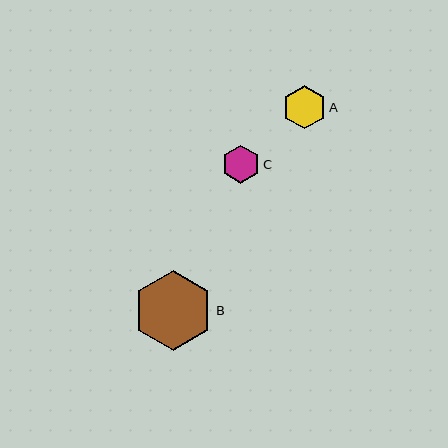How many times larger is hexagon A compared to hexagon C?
Hexagon A is approximately 1.1 times the size of hexagon C.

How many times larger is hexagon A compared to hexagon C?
Hexagon A is approximately 1.1 times the size of hexagon C.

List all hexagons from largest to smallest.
From largest to smallest: B, A, C.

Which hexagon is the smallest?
Hexagon C is the smallest with a size of approximately 38 pixels.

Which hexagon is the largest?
Hexagon B is the largest with a size of approximately 80 pixels.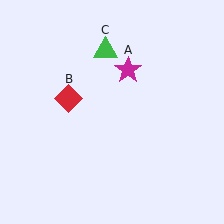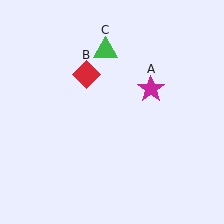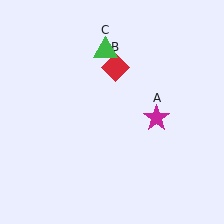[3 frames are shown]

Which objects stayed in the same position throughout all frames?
Green triangle (object C) remained stationary.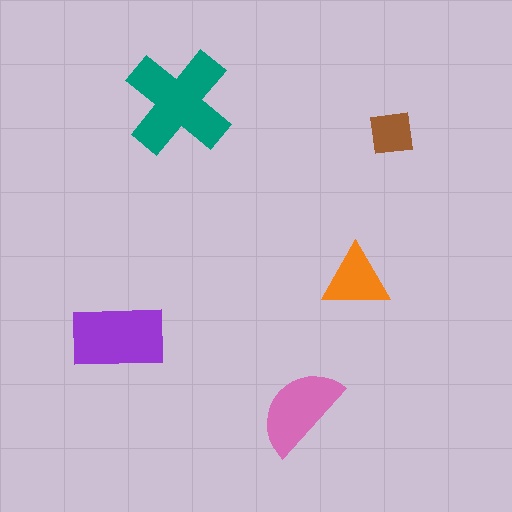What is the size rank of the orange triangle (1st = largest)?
4th.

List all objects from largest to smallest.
The teal cross, the purple rectangle, the pink semicircle, the orange triangle, the brown square.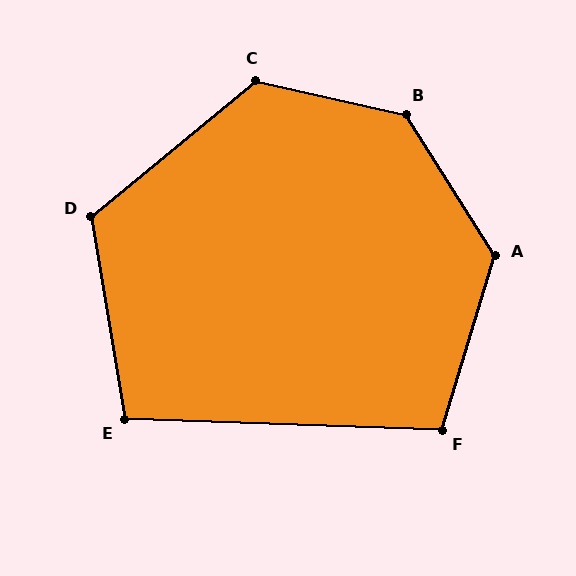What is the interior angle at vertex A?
Approximately 131 degrees (obtuse).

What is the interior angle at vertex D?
Approximately 120 degrees (obtuse).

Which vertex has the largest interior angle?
B, at approximately 135 degrees.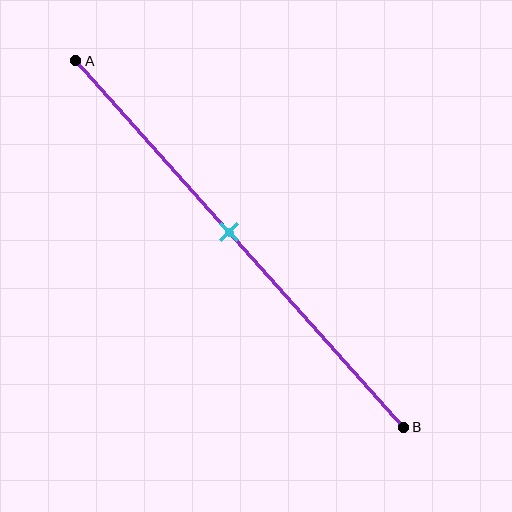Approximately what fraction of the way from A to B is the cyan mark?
The cyan mark is approximately 45% of the way from A to B.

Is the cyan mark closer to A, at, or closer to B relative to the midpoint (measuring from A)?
The cyan mark is closer to point A than the midpoint of segment AB.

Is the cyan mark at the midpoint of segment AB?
No, the mark is at about 45% from A, not at the 50% midpoint.